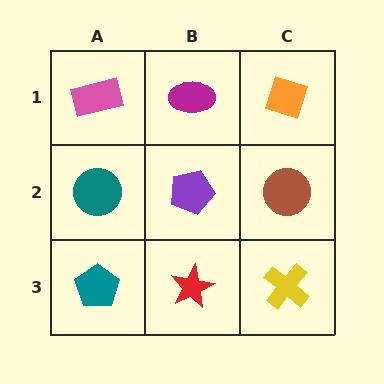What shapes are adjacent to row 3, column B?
A purple pentagon (row 2, column B), a teal pentagon (row 3, column A), a yellow cross (row 3, column C).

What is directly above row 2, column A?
A pink rectangle.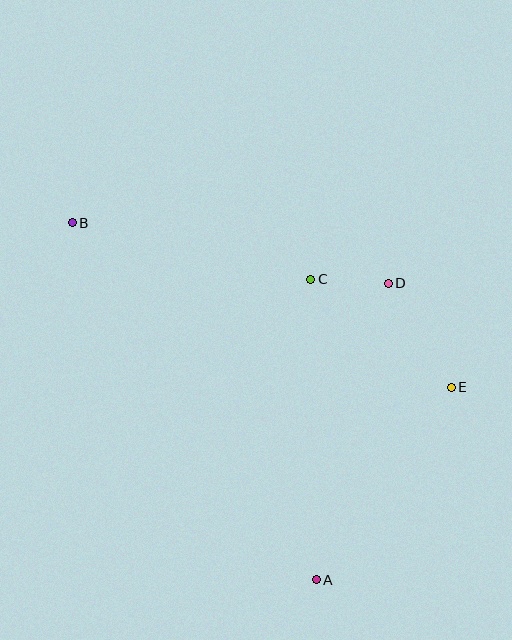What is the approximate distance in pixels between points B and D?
The distance between B and D is approximately 321 pixels.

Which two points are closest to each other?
Points C and D are closest to each other.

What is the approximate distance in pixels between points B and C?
The distance between B and C is approximately 245 pixels.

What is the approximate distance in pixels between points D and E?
The distance between D and E is approximately 122 pixels.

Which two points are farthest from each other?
Points A and B are farthest from each other.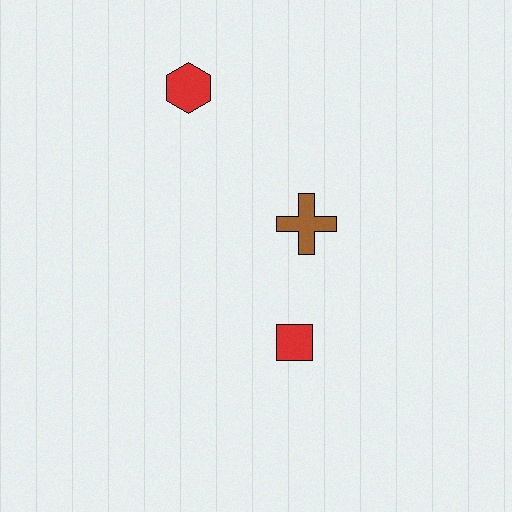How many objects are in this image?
There are 3 objects.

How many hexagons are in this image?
There is 1 hexagon.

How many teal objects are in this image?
There are no teal objects.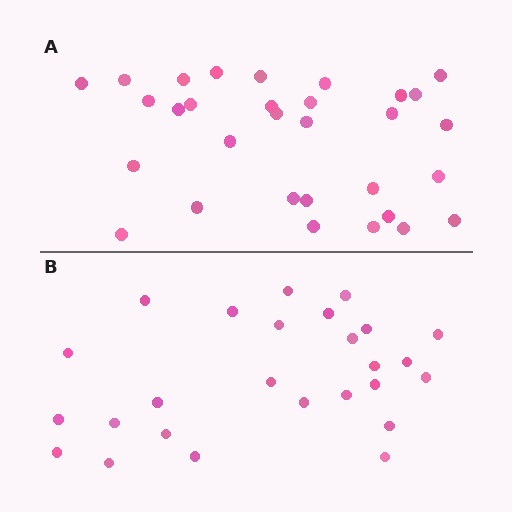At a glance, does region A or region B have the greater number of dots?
Region A (the top region) has more dots.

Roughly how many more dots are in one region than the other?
Region A has about 5 more dots than region B.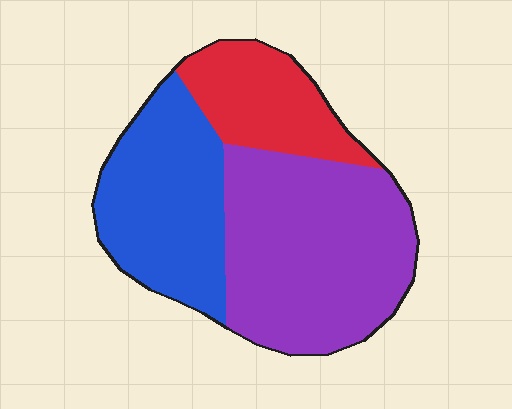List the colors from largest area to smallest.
From largest to smallest: purple, blue, red.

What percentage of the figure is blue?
Blue takes up between a sixth and a third of the figure.